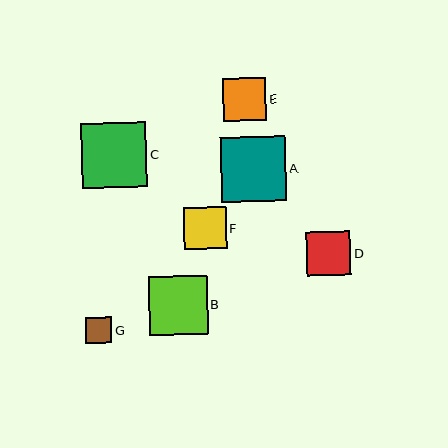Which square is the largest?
Square A is the largest with a size of approximately 65 pixels.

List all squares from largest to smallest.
From largest to smallest: A, C, B, D, E, F, G.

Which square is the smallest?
Square G is the smallest with a size of approximately 26 pixels.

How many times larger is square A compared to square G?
Square A is approximately 2.5 times the size of square G.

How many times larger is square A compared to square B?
Square A is approximately 1.1 times the size of square B.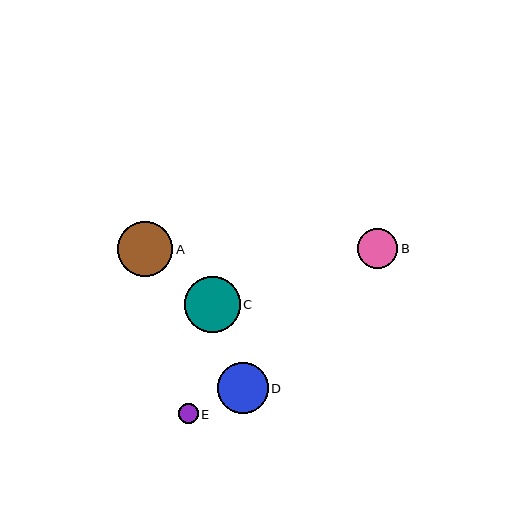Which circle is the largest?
Circle C is the largest with a size of approximately 55 pixels.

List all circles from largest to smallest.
From largest to smallest: C, A, D, B, E.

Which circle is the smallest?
Circle E is the smallest with a size of approximately 20 pixels.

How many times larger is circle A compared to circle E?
Circle A is approximately 2.7 times the size of circle E.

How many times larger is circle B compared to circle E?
Circle B is approximately 2.0 times the size of circle E.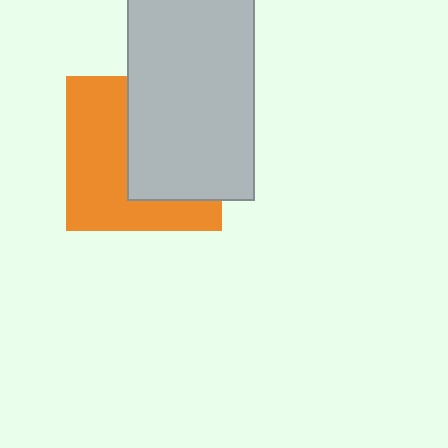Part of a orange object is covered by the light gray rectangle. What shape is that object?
It is a square.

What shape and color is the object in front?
The object in front is a light gray rectangle.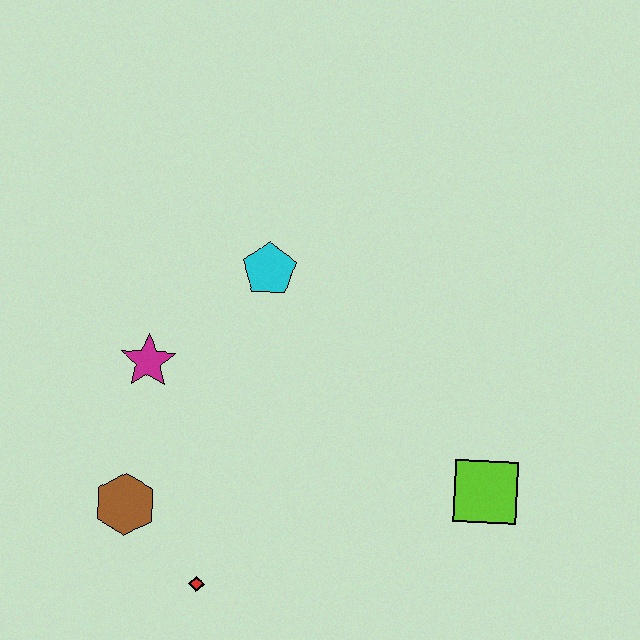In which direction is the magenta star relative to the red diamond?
The magenta star is above the red diamond.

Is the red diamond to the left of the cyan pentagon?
Yes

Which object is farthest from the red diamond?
The cyan pentagon is farthest from the red diamond.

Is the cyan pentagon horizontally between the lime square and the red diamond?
Yes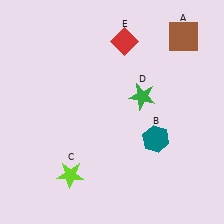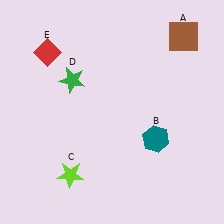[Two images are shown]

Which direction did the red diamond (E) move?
The red diamond (E) moved left.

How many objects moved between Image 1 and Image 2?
2 objects moved between the two images.